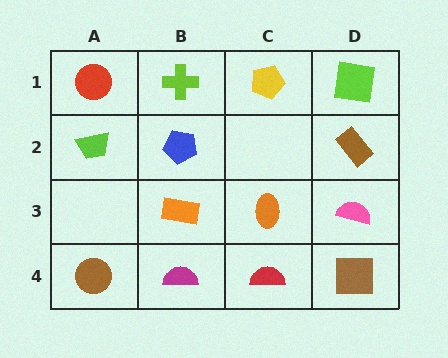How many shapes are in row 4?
4 shapes.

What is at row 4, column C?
A red semicircle.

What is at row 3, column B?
An orange rectangle.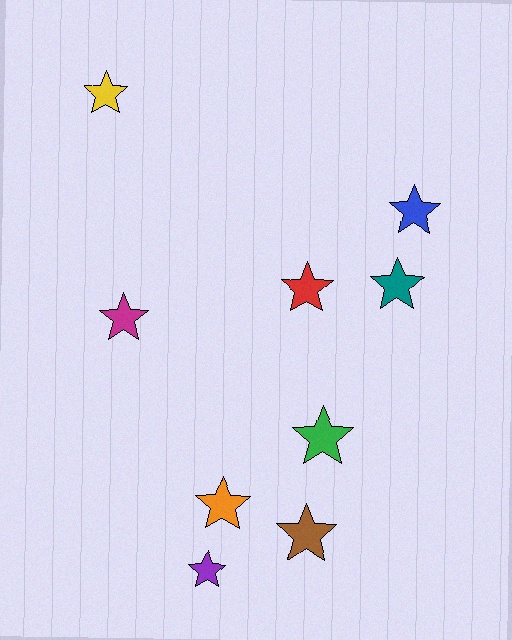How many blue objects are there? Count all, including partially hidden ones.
There is 1 blue object.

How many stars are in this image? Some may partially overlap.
There are 9 stars.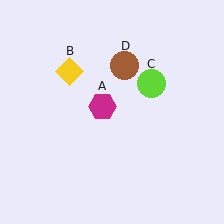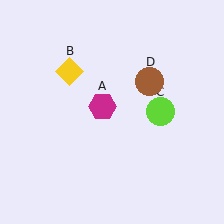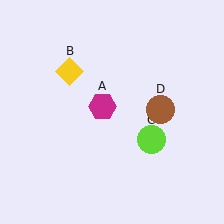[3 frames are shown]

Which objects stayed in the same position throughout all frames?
Magenta hexagon (object A) and yellow diamond (object B) remained stationary.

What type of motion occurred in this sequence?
The lime circle (object C), brown circle (object D) rotated clockwise around the center of the scene.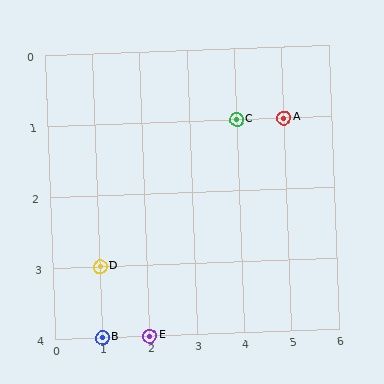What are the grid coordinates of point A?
Point A is at grid coordinates (5, 1).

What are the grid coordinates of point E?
Point E is at grid coordinates (2, 4).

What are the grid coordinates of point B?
Point B is at grid coordinates (1, 4).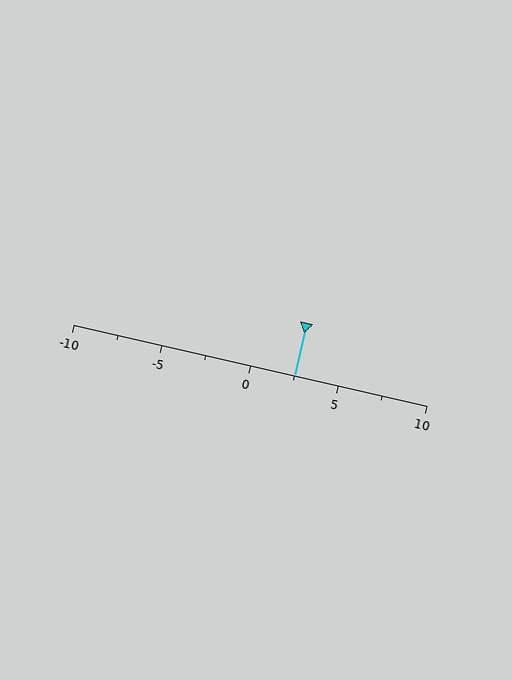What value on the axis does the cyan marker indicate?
The marker indicates approximately 2.5.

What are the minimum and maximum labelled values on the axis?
The axis runs from -10 to 10.